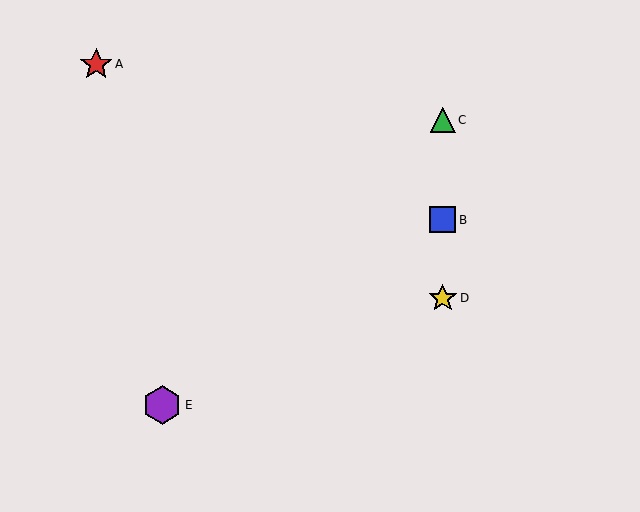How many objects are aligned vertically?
3 objects (B, C, D) are aligned vertically.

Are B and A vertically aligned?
No, B is at x≈443 and A is at x≈96.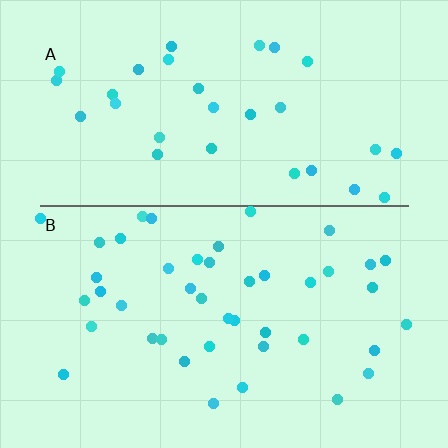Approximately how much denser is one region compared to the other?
Approximately 1.4× — region B over region A.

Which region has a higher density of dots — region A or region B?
B (the bottom).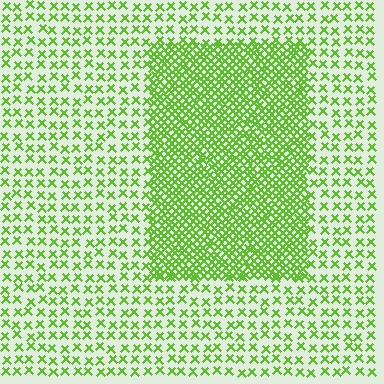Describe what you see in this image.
The image contains small lime elements arranged at two different densities. A rectangle-shaped region is visible where the elements are more densely packed than the surrounding area.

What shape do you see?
I see a rectangle.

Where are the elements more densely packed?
The elements are more densely packed inside the rectangle boundary.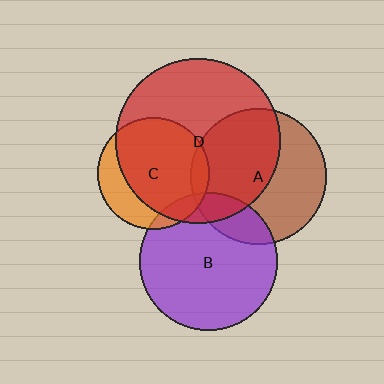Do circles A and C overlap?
Yes.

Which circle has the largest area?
Circle D (red).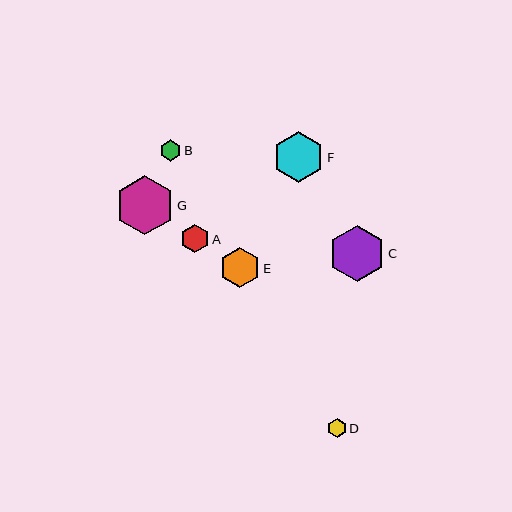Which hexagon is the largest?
Hexagon G is the largest with a size of approximately 59 pixels.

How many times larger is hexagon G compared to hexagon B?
Hexagon G is approximately 2.8 times the size of hexagon B.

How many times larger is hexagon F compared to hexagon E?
Hexagon F is approximately 1.3 times the size of hexagon E.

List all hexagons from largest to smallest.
From largest to smallest: G, C, F, E, A, B, D.